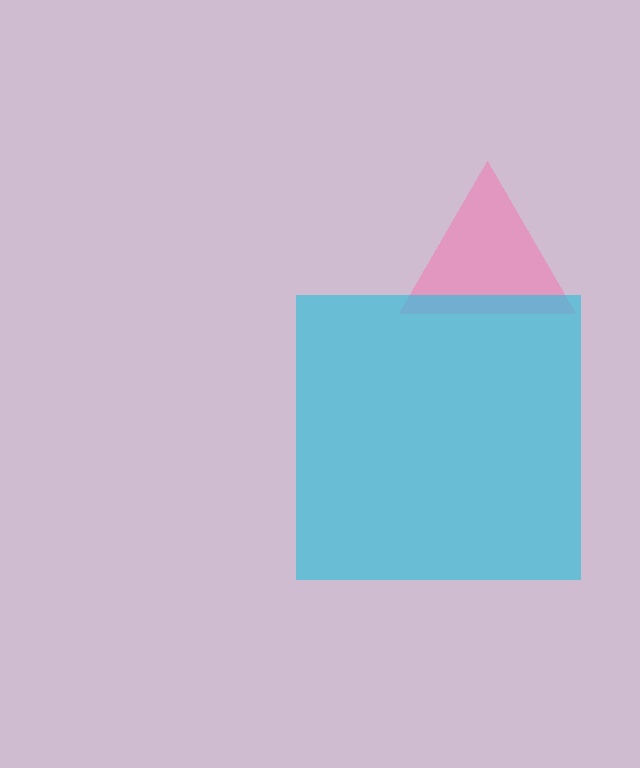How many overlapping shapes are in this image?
There are 2 overlapping shapes in the image.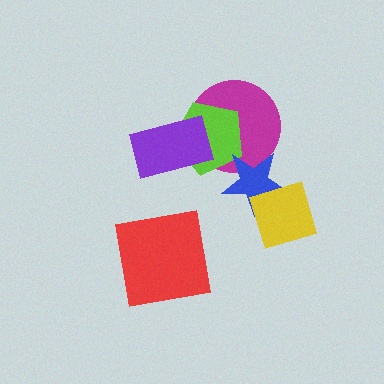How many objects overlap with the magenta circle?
3 objects overlap with the magenta circle.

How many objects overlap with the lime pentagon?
3 objects overlap with the lime pentagon.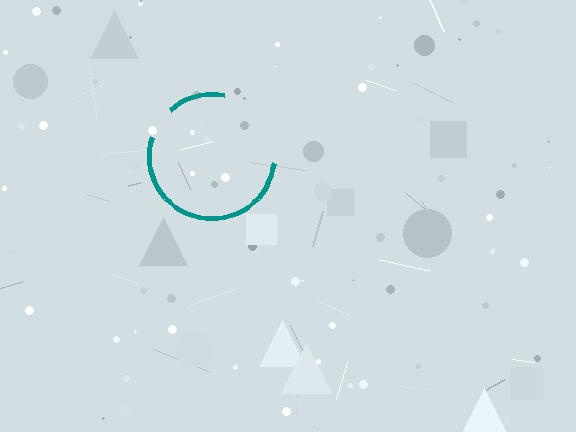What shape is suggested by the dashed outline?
The dashed outline suggests a circle.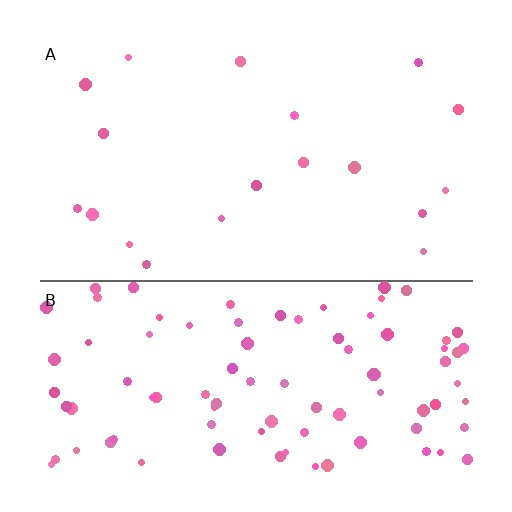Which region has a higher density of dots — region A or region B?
B (the bottom).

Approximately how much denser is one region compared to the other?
Approximately 4.9× — region B over region A.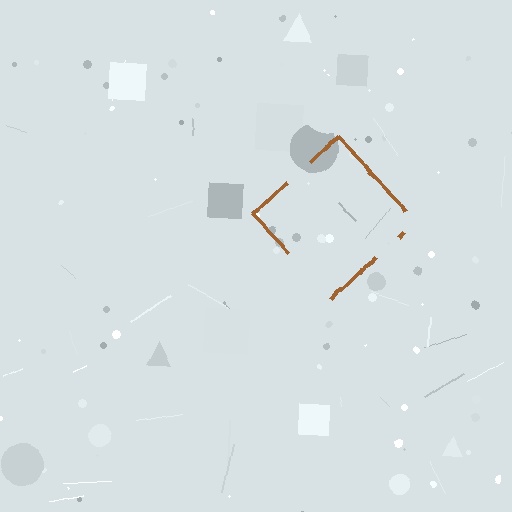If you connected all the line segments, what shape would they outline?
They would outline a diamond.